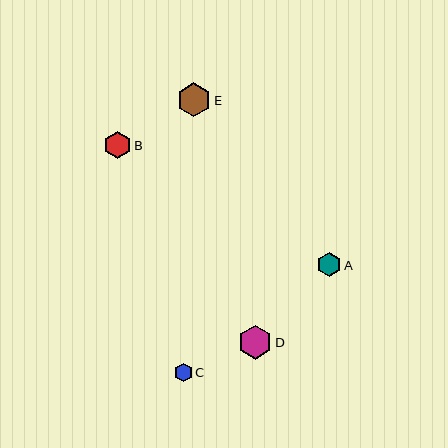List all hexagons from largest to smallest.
From largest to smallest: D, E, B, A, C.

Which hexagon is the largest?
Hexagon D is the largest with a size of approximately 34 pixels.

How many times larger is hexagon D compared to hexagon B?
Hexagon D is approximately 1.3 times the size of hexagon B.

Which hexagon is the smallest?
Hexagon C is the smallest with a size of approximately 18 pixels.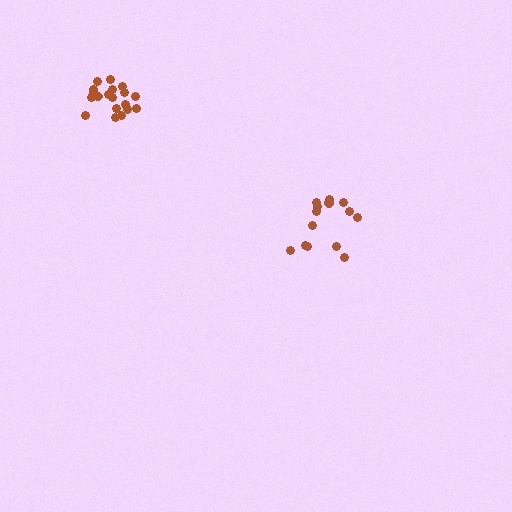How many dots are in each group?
Group 1: 19 dots, Group 2: 14 dots (33 total).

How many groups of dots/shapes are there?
There are 2 groups.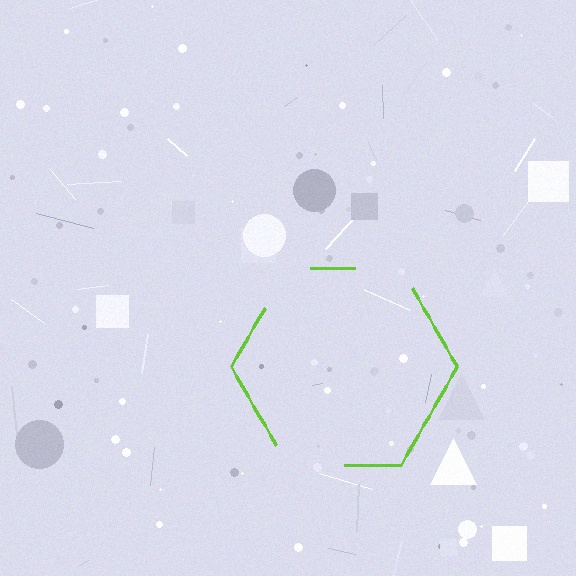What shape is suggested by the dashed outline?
The dashed outline suggests a hexagon.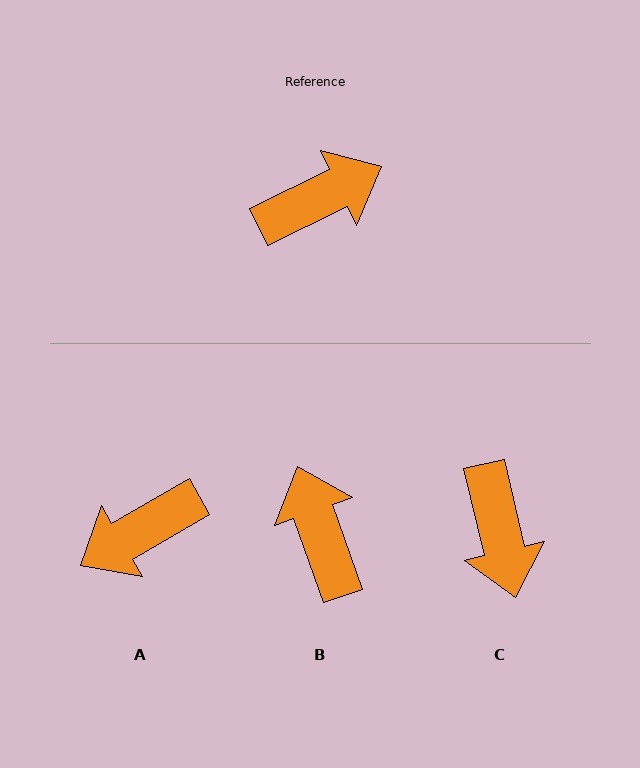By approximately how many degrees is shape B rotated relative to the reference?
Approximately 83 degrees counter-clockwise.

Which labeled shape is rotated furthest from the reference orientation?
A, about 176 degrees away.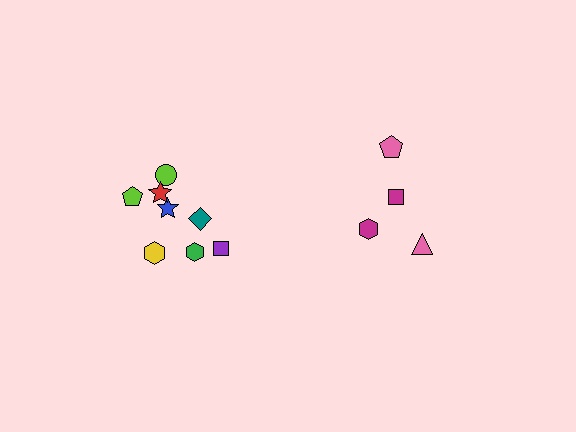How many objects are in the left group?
There are 8 objects.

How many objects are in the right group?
There are 4 objects.